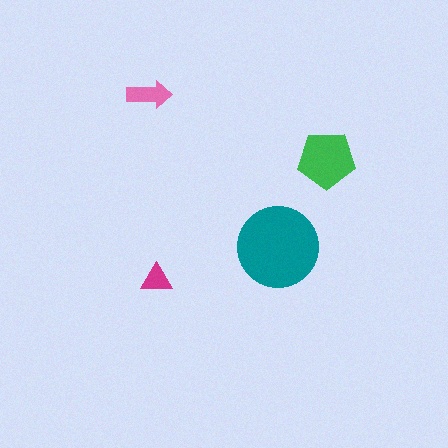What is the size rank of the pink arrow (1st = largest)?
3rd.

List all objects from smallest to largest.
The magenta triangle, the pink arrow, the green pentagon, the teal circle.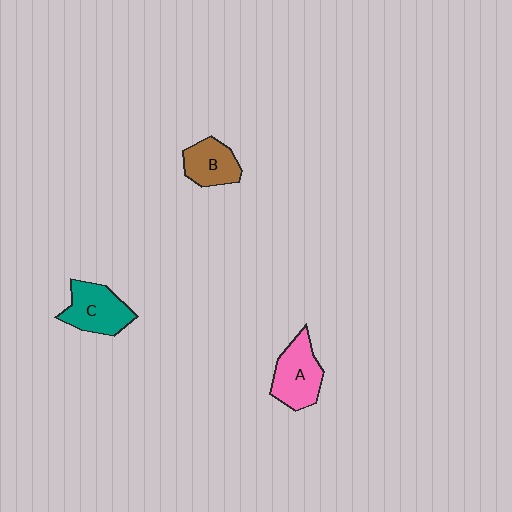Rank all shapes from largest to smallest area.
From largest to smallest: A (pink), C (teal), B (brown).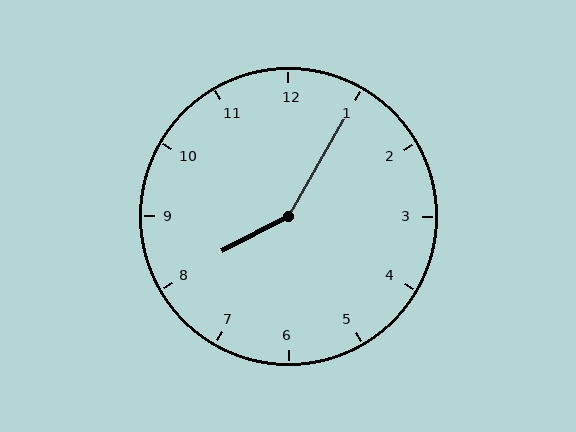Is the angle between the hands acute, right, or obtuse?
It is obtuse.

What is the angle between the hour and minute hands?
Approximately 148 degrees.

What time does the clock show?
8:05.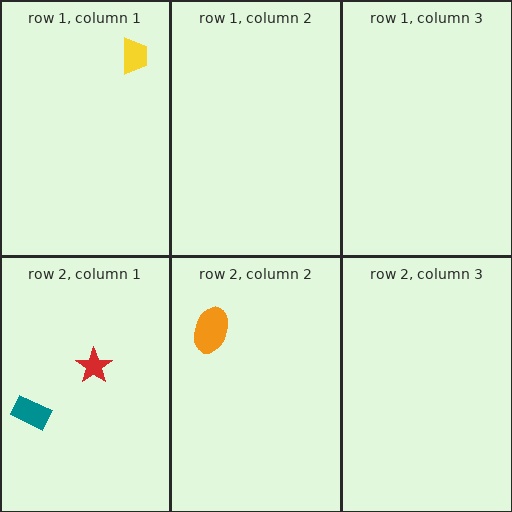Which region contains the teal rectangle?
The row 2, column 1 region.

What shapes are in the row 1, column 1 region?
The yellow trapezoid.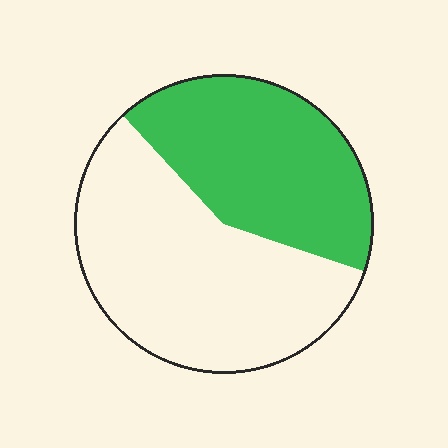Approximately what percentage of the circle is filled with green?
Approximately 40%.